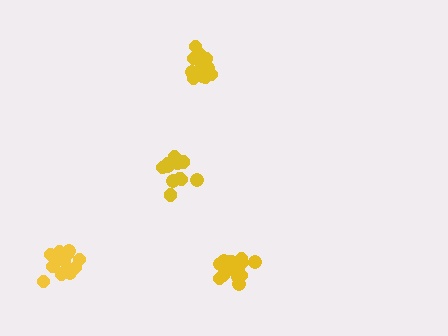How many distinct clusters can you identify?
There are 4 distinct clusters.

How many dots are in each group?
Group 1: 16 dots, Group 2: 15 dots, Group 3: 15 dots, Group 4: 12 dots (58 total).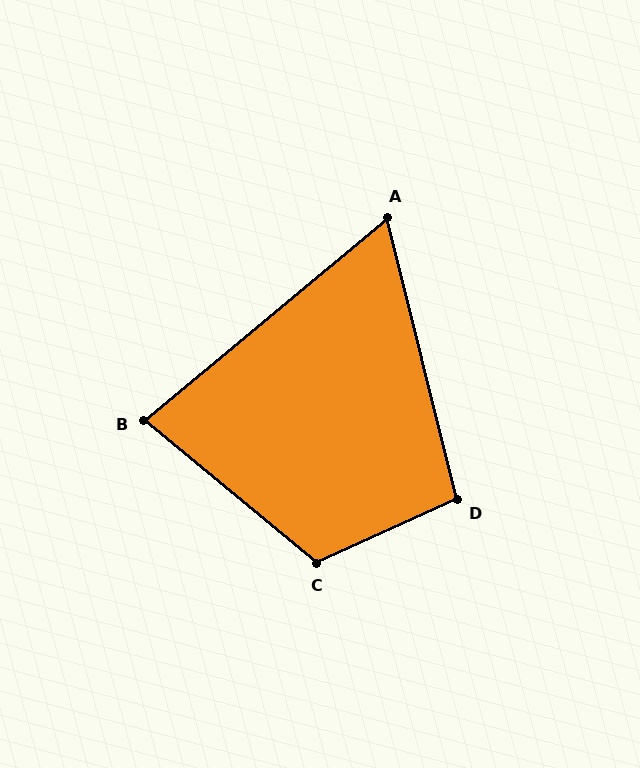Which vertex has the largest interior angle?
C, at approximately 116 degrees.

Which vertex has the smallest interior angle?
A, at approximately 64 degrees.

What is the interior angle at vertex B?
Approximately 80 degrees (acute).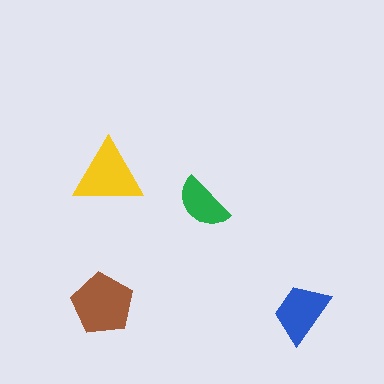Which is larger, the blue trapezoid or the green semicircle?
The blue trapezoid.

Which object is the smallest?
The green semicircle.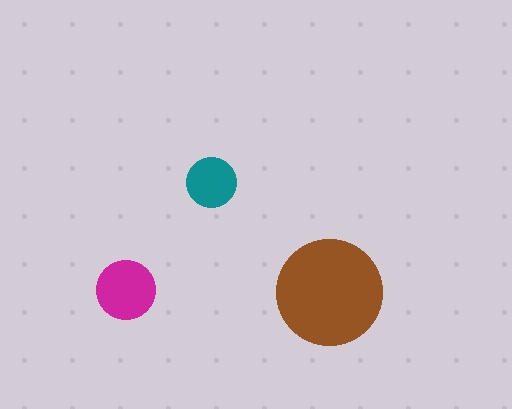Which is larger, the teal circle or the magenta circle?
The magenta one.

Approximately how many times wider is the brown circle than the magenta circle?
About 2 times wider.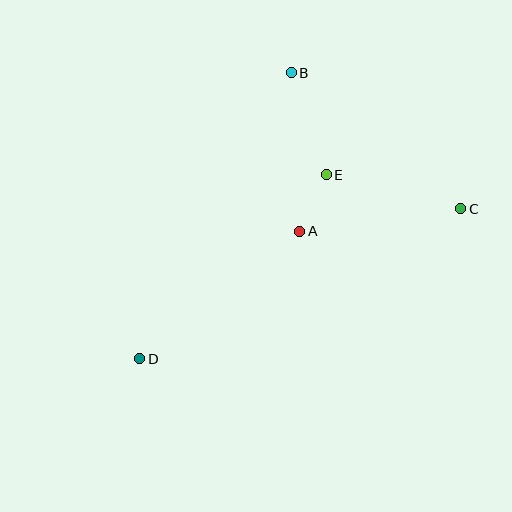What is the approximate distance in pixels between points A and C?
The distance between A and C is approximately 163 pixels.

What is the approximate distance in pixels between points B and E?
The distance between B and E is approximately 108 pixels.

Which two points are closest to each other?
Points A and E are closest to each other.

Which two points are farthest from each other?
Points C and D are farthest from each other.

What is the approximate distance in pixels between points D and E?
The distance between D and E is approximately 262 pixels.